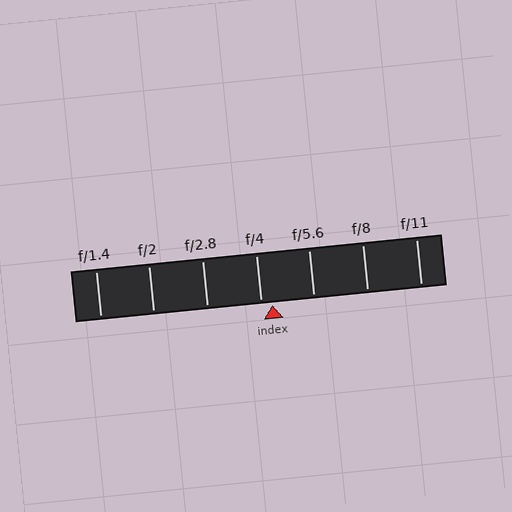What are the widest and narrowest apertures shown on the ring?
The widest aperture shown is f/1.4 and the narrowest is f/11.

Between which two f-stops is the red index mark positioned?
The index mark is between f/4 and f/5.6.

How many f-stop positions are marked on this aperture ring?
There are 7 f-stop positions marked.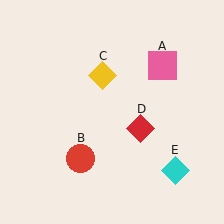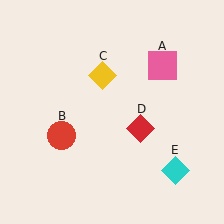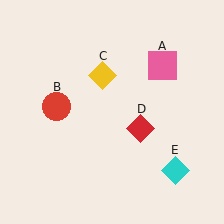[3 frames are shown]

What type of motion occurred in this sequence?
The red circle (object B) rotated clockwise around the center of the scene.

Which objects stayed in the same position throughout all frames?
Pink square (object A) and yellow diamond (object C) and red diamond (object D) and cyan diamond (object E) remained stationary.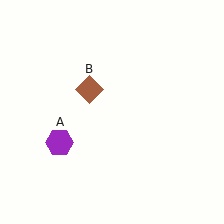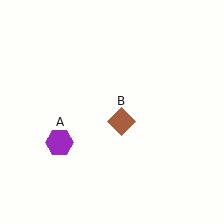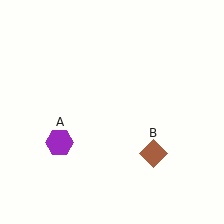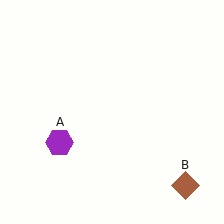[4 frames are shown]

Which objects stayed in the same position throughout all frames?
Purple hexagon (object A) remained stationary.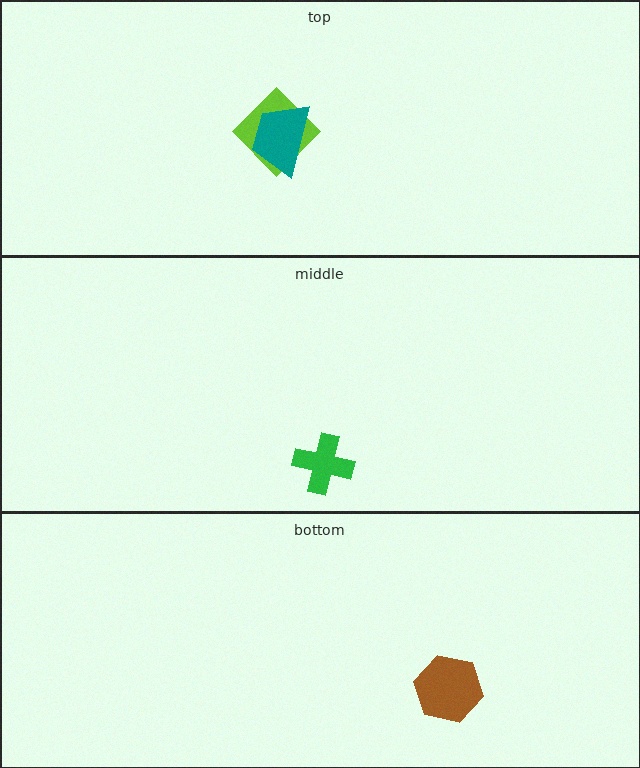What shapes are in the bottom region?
The brown hexagon.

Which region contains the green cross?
The middle region.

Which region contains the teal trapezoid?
The top region.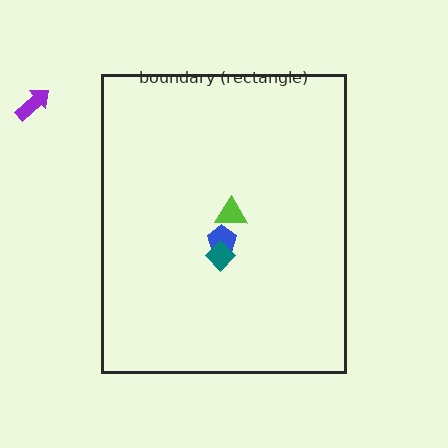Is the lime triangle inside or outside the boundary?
Inside.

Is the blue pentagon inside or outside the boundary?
Inside.